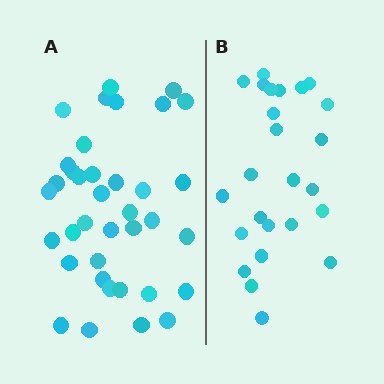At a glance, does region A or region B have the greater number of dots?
Region A (the left region) has more dots.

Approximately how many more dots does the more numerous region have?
Region A has roughly 12 or so more dots than region B.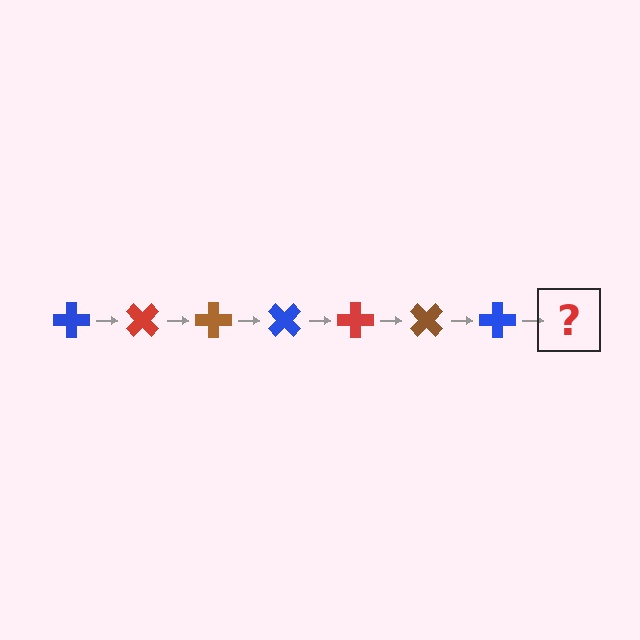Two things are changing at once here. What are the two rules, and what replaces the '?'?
The two rules are that it rotates 45 degrees each step and the color cycles through blue, red, and brown. The '?' should be a red cross, rotated 315 degrees from the start.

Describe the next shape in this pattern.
It should be a red cross, rotated 315 degrees from the start.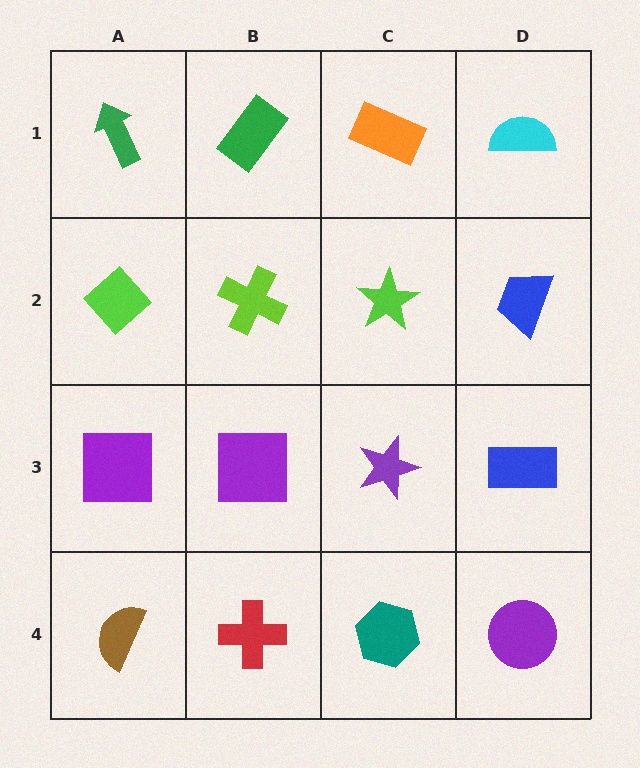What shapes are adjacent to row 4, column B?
A purple square (row 3, column B), a brown semicircle (row 4, column A), a teal hexagon (row 4, column C).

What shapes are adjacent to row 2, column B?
A green rectangle (row 1, column B), a purple square (row 3, column B), a lime diamond (row 2, column A), a lime star (row 2, column C).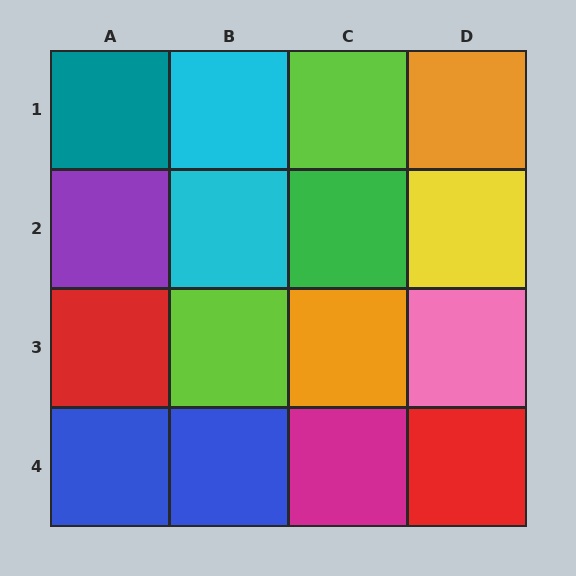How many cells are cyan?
2 cells are cyan.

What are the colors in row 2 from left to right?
Purple, cyan, green, yellow.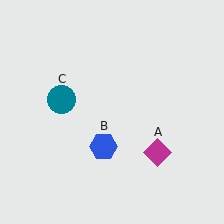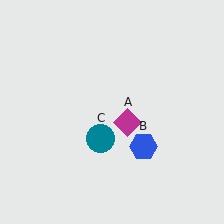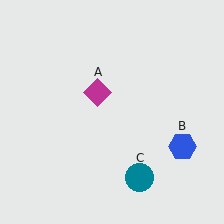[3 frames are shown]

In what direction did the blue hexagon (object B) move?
The blue hexagon (object B) moved right.